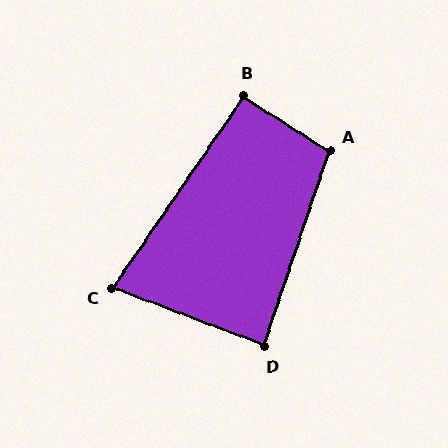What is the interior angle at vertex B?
Approximately 92 degrees (approximately right).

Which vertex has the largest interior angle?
A, at approximately 104 degrees.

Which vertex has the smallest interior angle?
C, at approximately 76 degrees.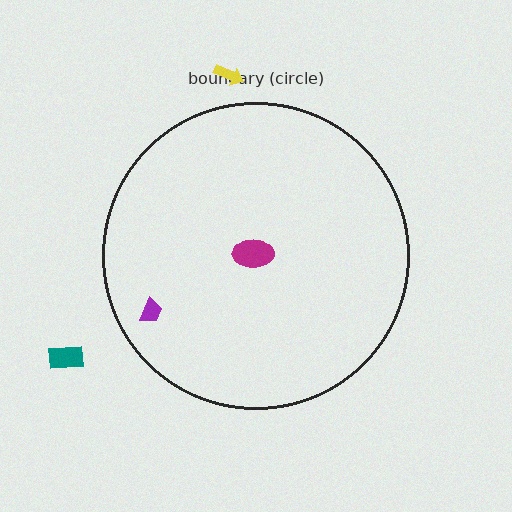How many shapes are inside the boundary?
2 inside, 2 outside.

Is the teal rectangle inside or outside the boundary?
Outside.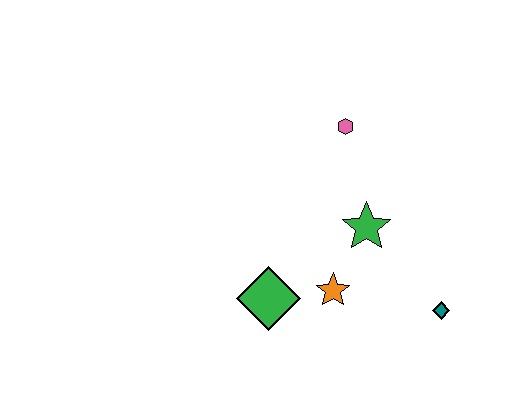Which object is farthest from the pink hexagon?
The teal diamond is farthest from the pink hexagon.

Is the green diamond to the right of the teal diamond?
No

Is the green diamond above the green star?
No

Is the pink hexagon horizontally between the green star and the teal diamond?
No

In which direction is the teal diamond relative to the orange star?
The teal diamond is to the right of the orange star.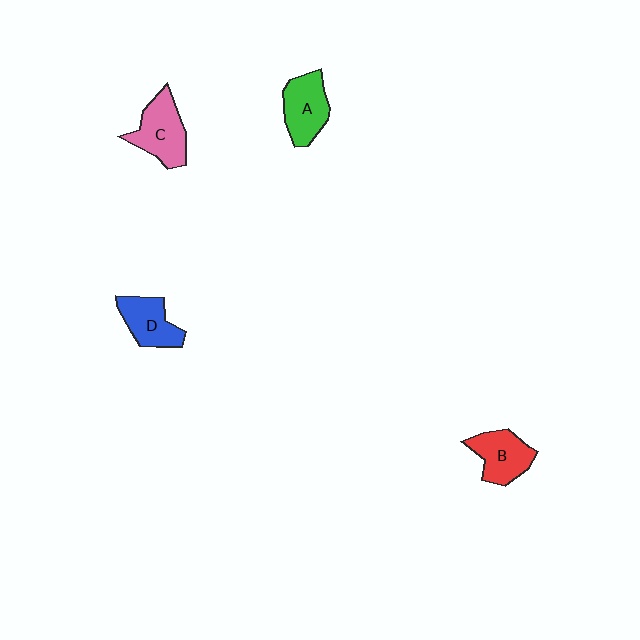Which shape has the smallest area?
Shape D (blue).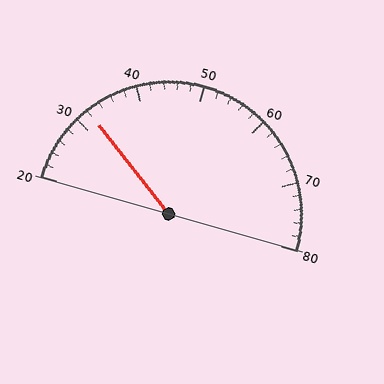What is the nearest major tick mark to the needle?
The nearest major tick mark is 30.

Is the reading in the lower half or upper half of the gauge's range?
The reading is in the lower half of the range (20 to 80).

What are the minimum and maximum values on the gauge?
The gauge ranges from 20 to 80.